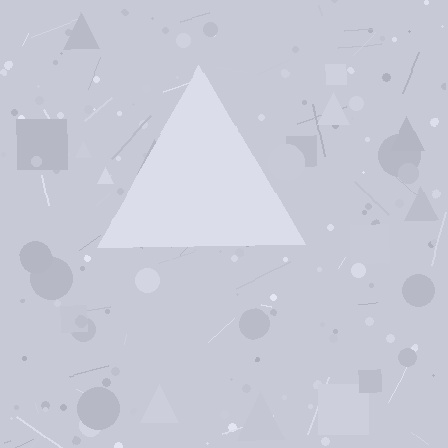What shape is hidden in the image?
A triangle is hidden in the image.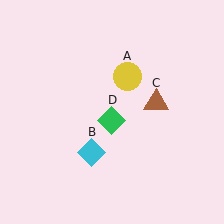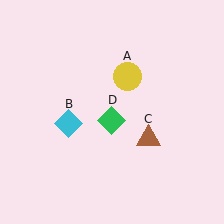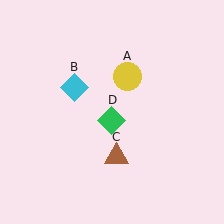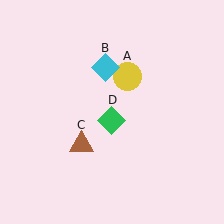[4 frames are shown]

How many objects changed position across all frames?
2 objects changed position: cyan diamond (object B), brown triangle (object C).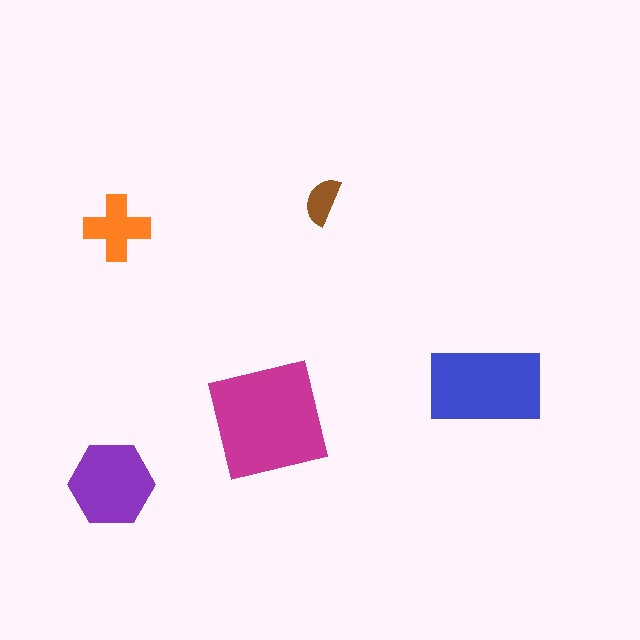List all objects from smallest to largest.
The brown semicircle, the orange cross, the purple hexagon, the blue rectangle, the magenta square.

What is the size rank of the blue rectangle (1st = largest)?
2nd.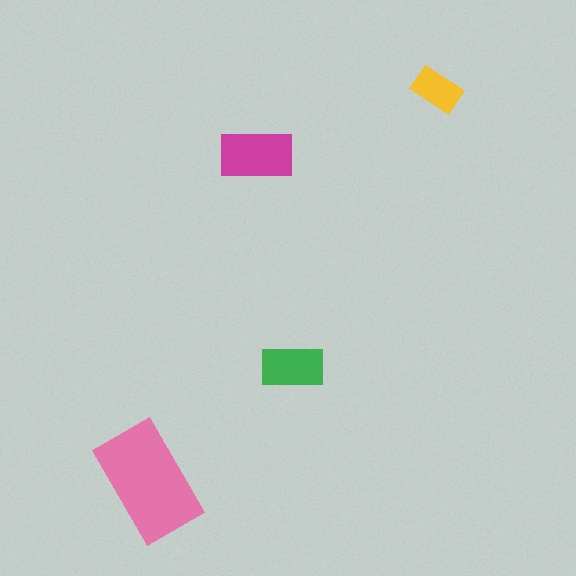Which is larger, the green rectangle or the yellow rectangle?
The green one.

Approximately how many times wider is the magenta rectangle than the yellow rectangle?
About 1.5 times wider.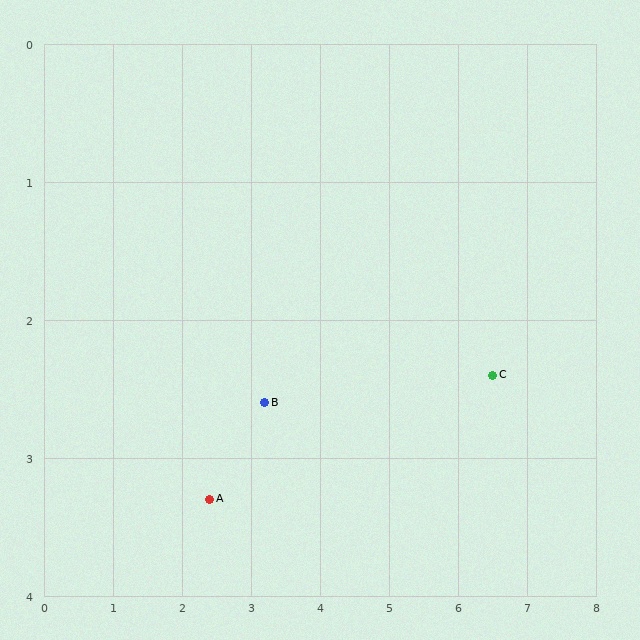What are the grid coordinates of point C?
Point C is at approximately (6.5, 2.4).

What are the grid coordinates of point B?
Point B is at approximately (3.2, 2.6).